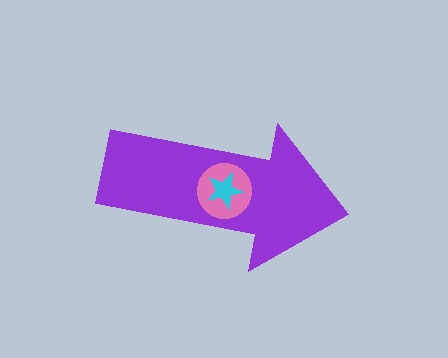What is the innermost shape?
The cyan star.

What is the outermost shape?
The purple arrow.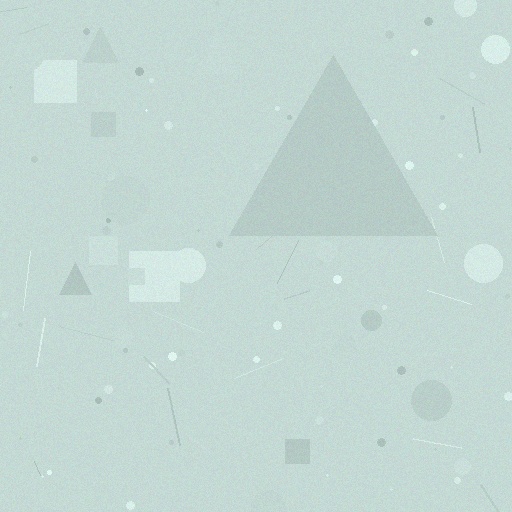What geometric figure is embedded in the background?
A triangle is embedded in the background.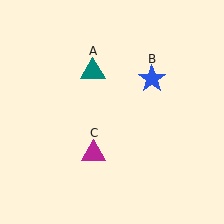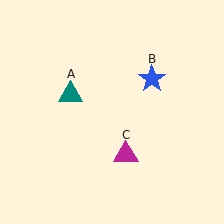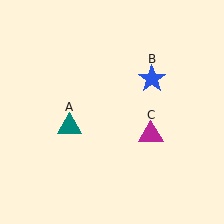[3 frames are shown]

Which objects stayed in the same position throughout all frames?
Blue star (object B) remained stationary.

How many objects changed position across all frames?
2 objects changed position: teal triangle (object A), magenta triangle (object C).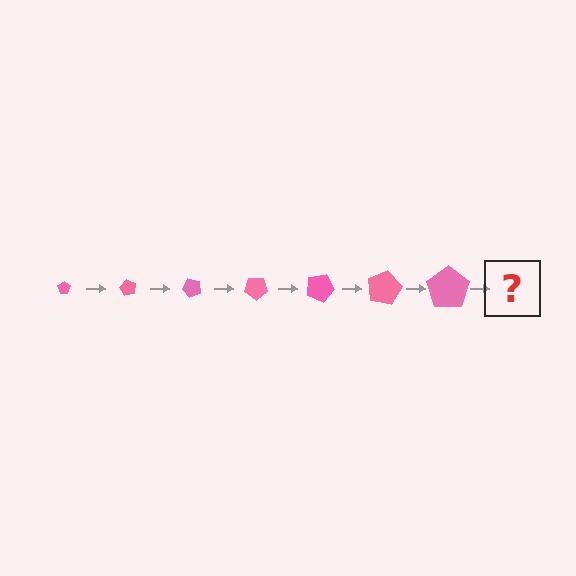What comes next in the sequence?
The next element should be a pentagon, larger than the previous one and rotated 420 degrees from the start.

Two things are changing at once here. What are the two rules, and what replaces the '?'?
The two rules are that the pentagon grows larger each step and it rotates 60 degrees each step. The '?' should be a pentagon, larger than the previous one and rotated 420 degrees from the start.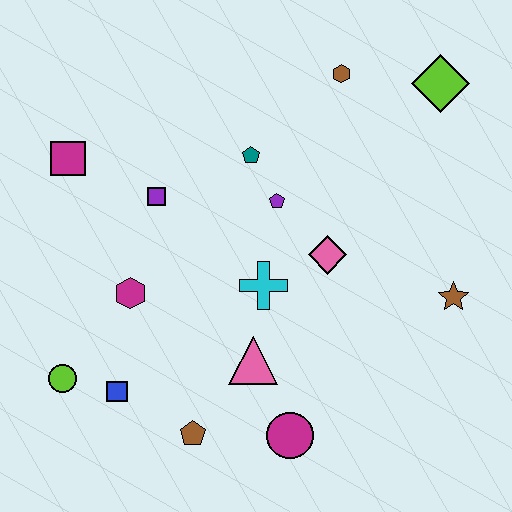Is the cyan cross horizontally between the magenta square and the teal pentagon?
No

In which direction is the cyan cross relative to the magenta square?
The cyan cross is to the right of the magenta square.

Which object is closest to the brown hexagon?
The lime diamond is closest to the brown hexagon.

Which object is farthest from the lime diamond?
The lime circle is farthest from the lime diamond.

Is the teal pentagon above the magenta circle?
Yes